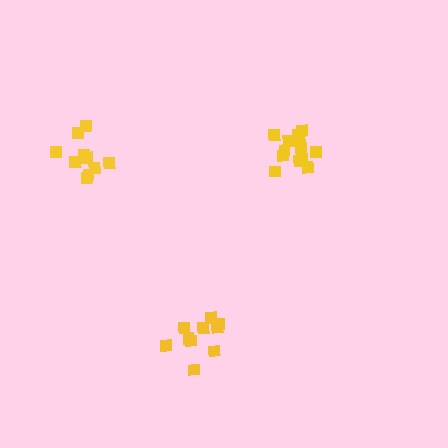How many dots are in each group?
Group 1: 10 dots, Group 2: 13 dots, Group 3: 10 dots (33 total).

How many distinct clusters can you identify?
There are 3 distinct clusters.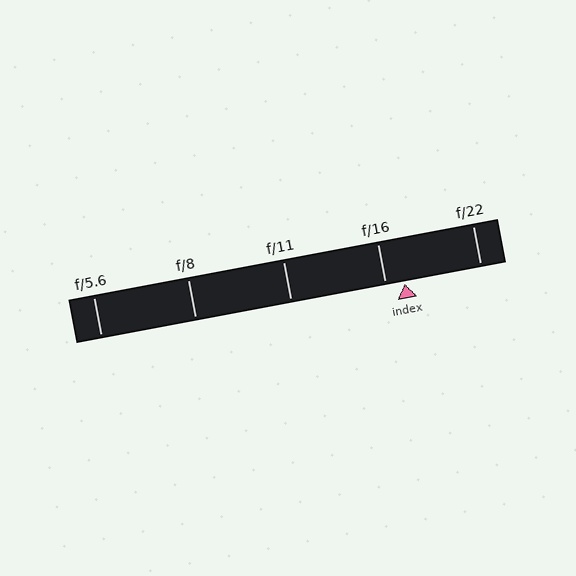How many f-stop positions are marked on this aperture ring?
There are 5 f-stop positions marked.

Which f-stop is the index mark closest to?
The index mark is closest to f/16.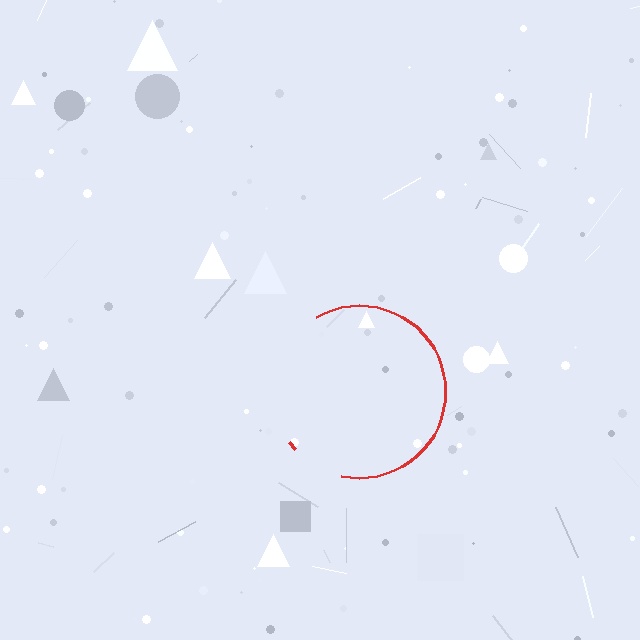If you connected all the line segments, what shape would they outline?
They would outline a circle.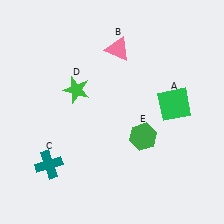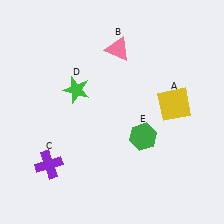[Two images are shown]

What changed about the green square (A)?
In Image 1, A is green. In Image 2, it changed to yellow.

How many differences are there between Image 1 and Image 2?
There are 2 differences between the two images.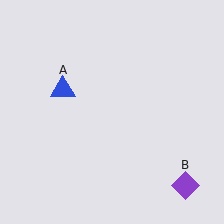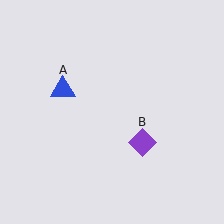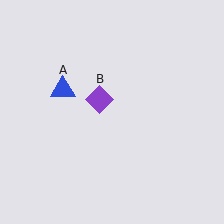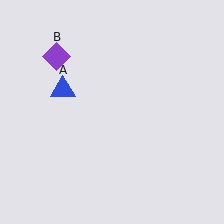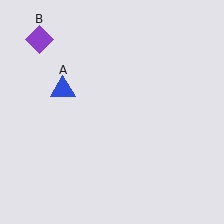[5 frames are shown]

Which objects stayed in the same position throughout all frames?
Blue triangle (object A) remained stationary.